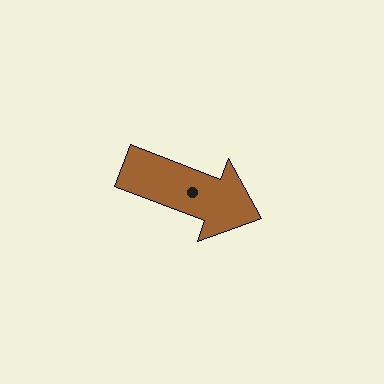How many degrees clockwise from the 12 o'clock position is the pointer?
Approximately 111 degrees.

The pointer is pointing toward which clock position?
Roughly 4 o'clock.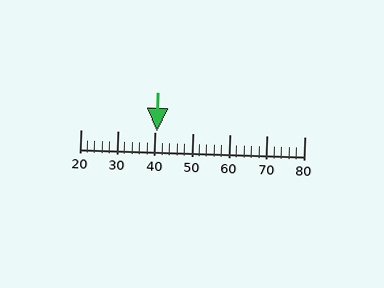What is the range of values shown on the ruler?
The ruler shows values from 20 to 80.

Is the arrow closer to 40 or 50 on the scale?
The arrow is closer to 40.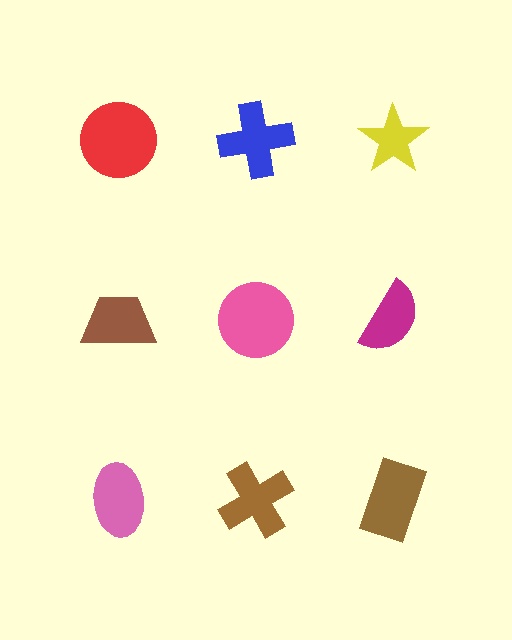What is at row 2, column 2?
A pink circle.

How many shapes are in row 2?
3 shapes.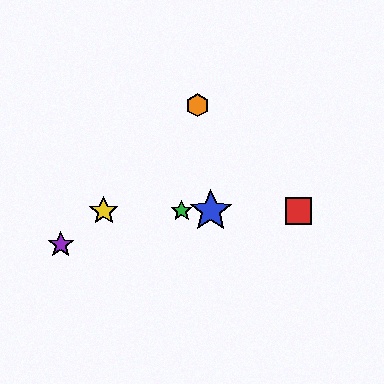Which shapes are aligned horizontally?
The red square, the blue star, the green star, the yellow star are aligned horizontally.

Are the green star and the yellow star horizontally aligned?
Yes, both are at y≈211.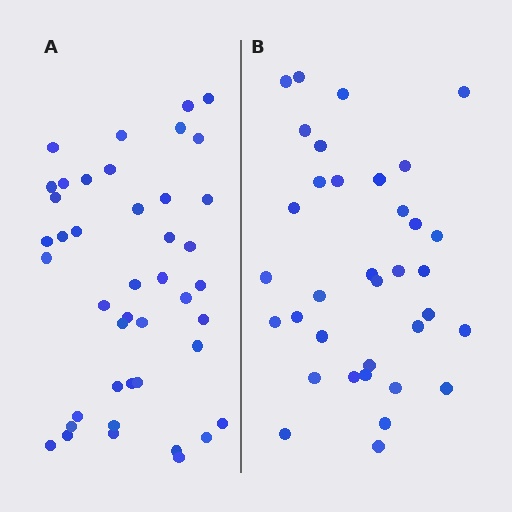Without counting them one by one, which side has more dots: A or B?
Region A (the left region) has more dots.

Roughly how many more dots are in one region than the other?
Region A has roughly 8 or so more dots than region B.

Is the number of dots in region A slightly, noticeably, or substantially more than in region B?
Region A has only slightly more — the two regions are fairly close. The ratio is roughly 1.2 to 1.